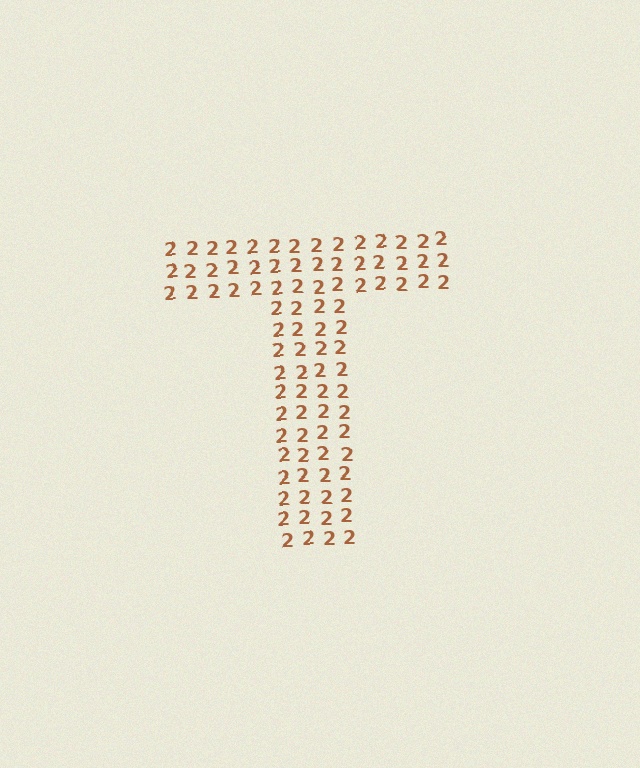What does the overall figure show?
The overall figure shows the letter T.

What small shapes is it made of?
It is made of small digit 2's.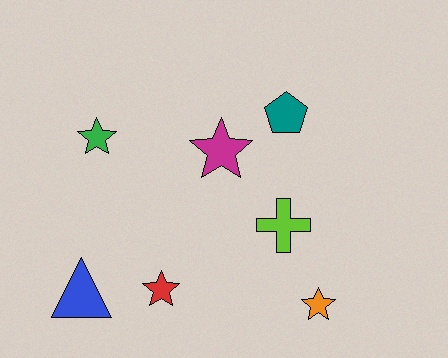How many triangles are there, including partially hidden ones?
There is 1 triangle.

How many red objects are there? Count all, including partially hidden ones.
There is 1 red object.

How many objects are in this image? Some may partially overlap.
There are 7 objects.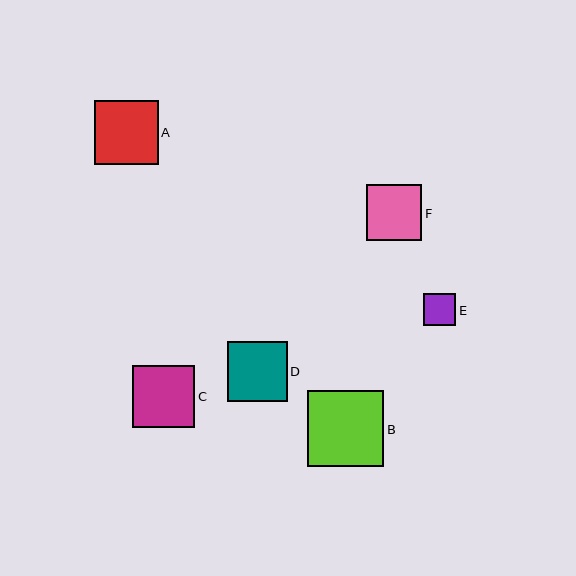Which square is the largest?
Square B is the largest with a size of approximately 76 pixels.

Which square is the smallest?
Square E is the smallest with a size of approximately 32 pixels.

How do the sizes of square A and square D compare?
Square A and square D are approximately the same size.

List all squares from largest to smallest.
From largest to smallest: B, A, C, D, F, E.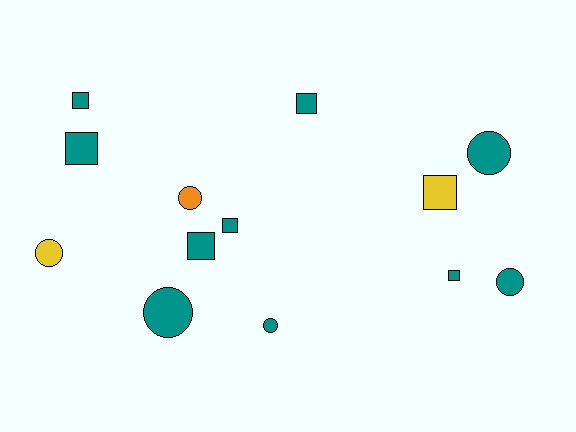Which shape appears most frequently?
Square, with 7 objects.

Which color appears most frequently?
Teal, with 10 objects.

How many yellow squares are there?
There is 1 yellow square.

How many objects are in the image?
There are 13 objects.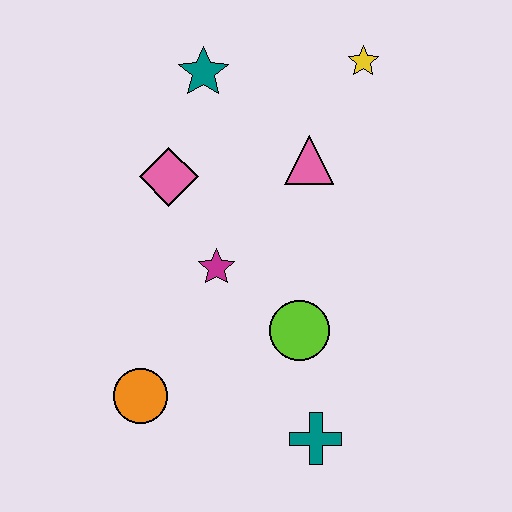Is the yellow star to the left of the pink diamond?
No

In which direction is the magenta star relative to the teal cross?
The magenta star is above the teal cross.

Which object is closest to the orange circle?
The magenta star is closest to the orange circle.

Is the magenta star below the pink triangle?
Yes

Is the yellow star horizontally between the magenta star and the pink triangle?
No